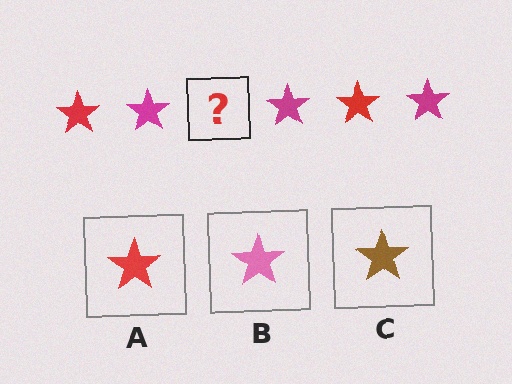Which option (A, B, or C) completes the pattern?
A.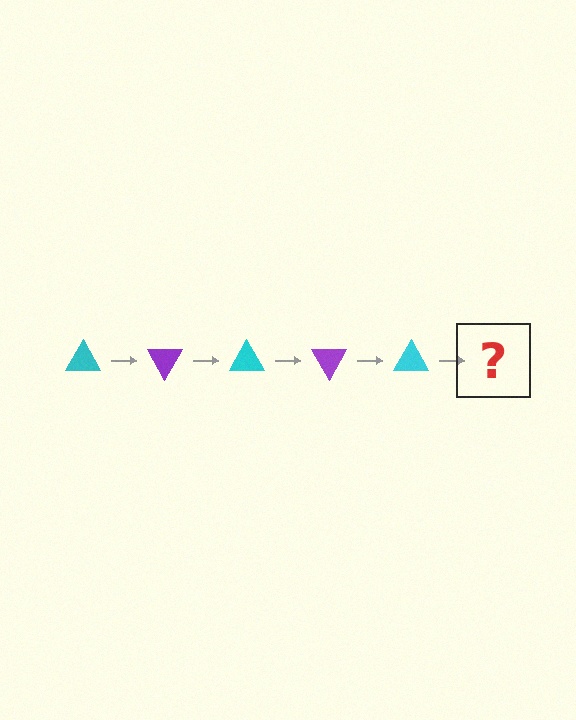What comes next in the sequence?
The next element should be a purple triangle, rotated 300 degrees from the start.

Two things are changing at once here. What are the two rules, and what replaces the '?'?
The two rules are that it rotates 60 degrees each step and the color cycles through cyan and purple. The '?' should be a purple triangle, rotated 300 degrees from the start.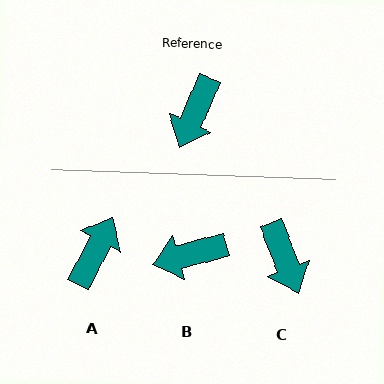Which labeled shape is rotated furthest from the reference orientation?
A, about 176 degrees away.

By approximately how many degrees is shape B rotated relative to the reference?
Approximately 51 degrees clockwise.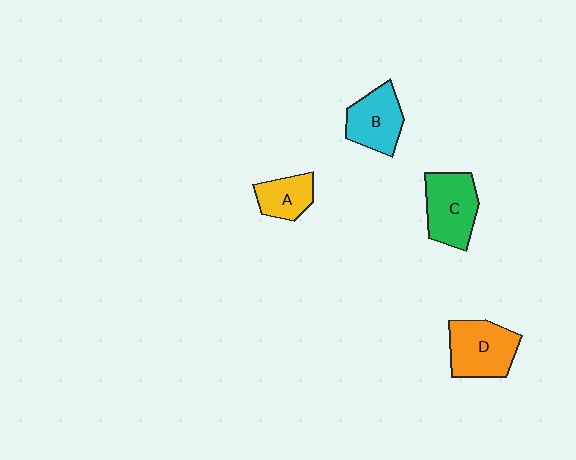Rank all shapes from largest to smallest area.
From largest to smallest: D (orange), C (green), B (cyan), A (yellow).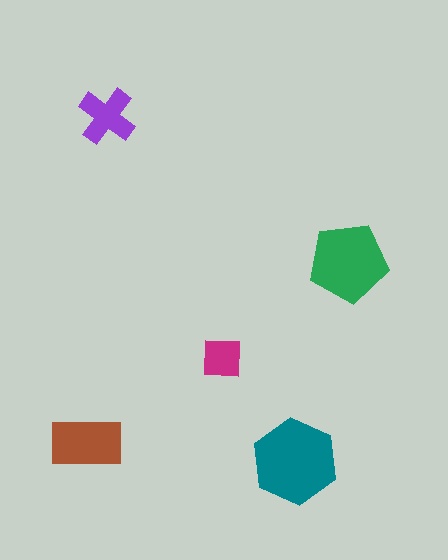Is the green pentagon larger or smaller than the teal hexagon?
Smaller.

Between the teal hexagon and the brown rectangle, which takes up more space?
The teal hexagon.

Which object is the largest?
The teal hexagon.